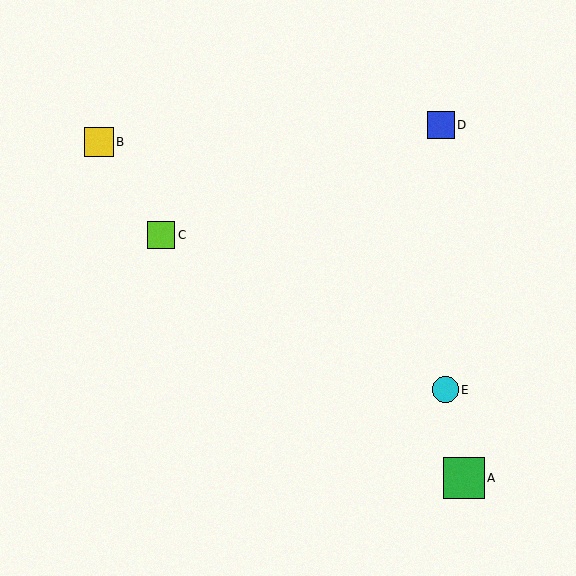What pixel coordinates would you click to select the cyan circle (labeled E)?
Click at (445, 390) to select the cyan circle E.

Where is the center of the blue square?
The center of the blue square is at (441, 125).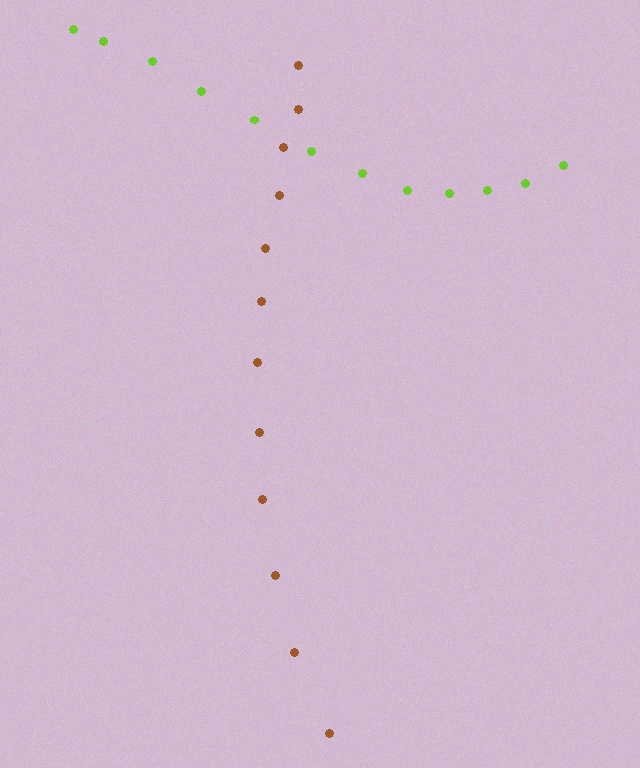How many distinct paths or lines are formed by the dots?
There are 2 distinct paths.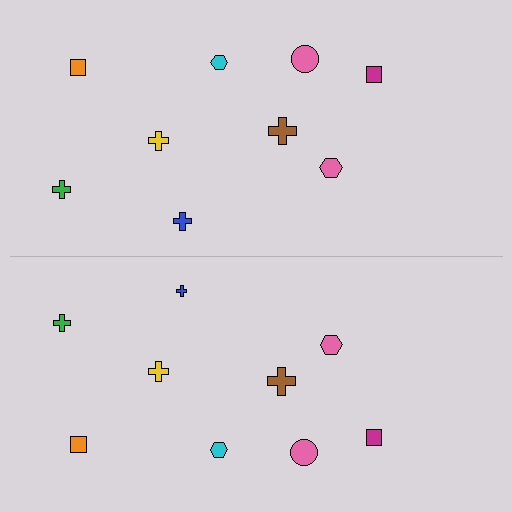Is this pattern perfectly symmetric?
No, the pattern is not perfectly symmetric. The blue cross on the bottom side has a different size than its mirror counterpart.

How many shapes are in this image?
There are 18 shapes in this image.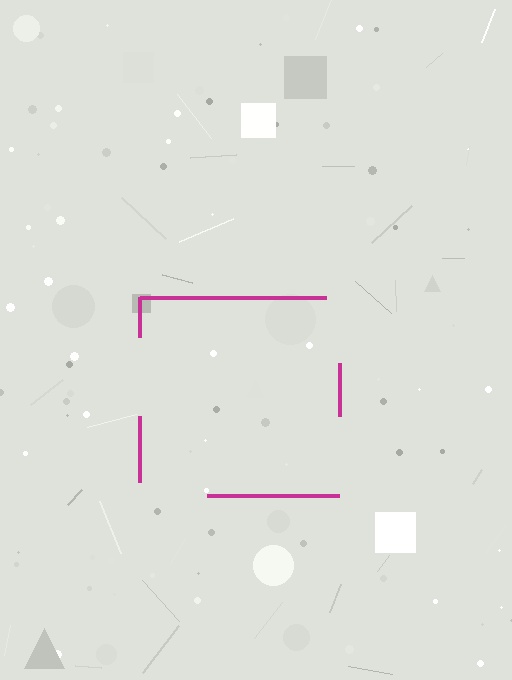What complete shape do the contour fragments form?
The contour fragments form a square.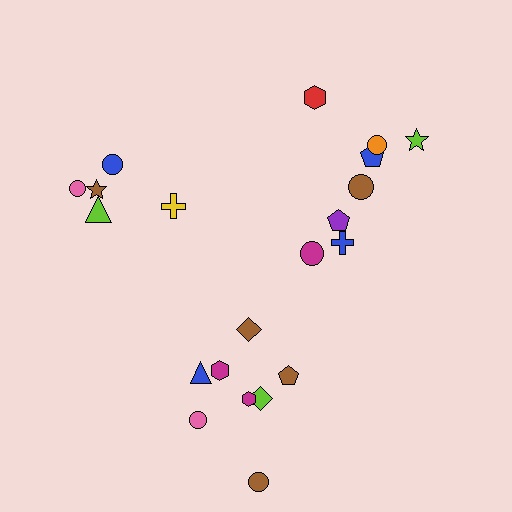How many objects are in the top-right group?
There are 8 objects.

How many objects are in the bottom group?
There are 8 objects.